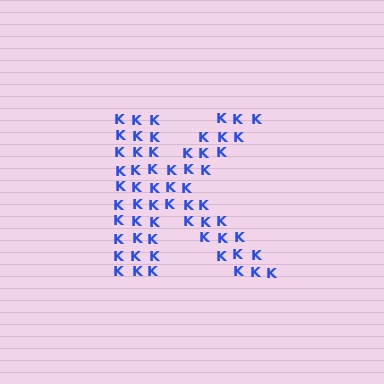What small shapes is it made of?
It is made of small letter K's.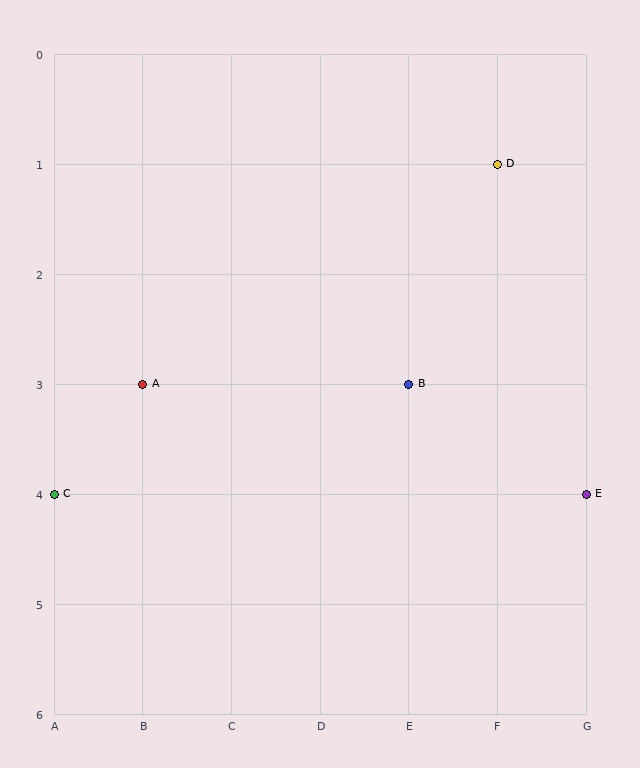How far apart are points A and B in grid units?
Points A and B are 3 columns apart.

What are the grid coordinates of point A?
Point A is at grid coordinates (B, 3).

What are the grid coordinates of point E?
Point E is at grid coordinates (G, 4).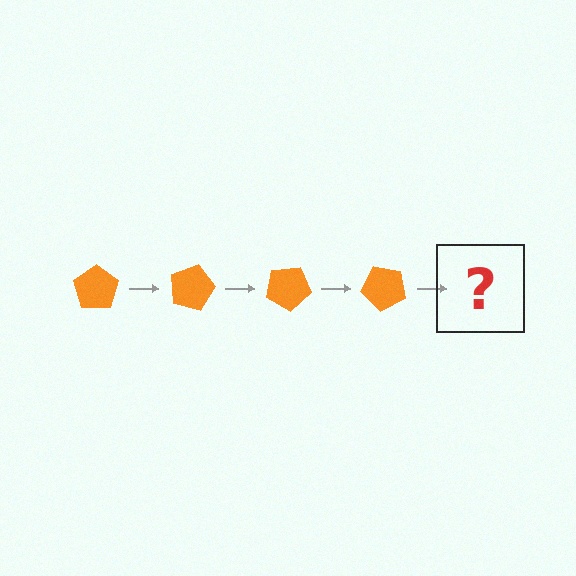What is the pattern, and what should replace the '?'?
The pattern is that the pentagon rotates 15 degrees each step. The '?' should be an orange pentagon rotated 60 degrees.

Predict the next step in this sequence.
The next step is an orange pentagon rotated 60 degrees.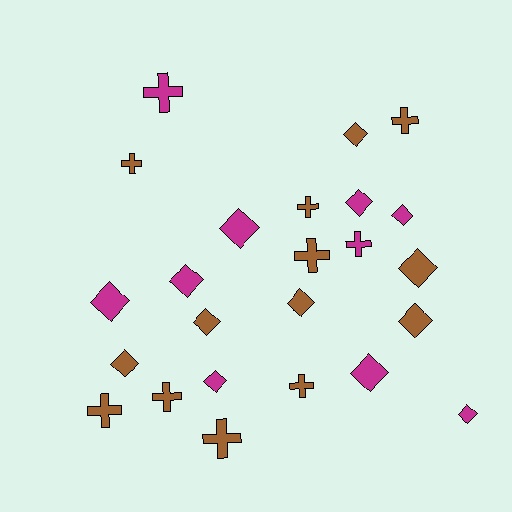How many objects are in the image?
There are 24 objects.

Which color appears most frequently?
Brown, with 14 objects.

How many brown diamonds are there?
There are 6 brown diamonds.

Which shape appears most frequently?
Diamond, with 14 objects.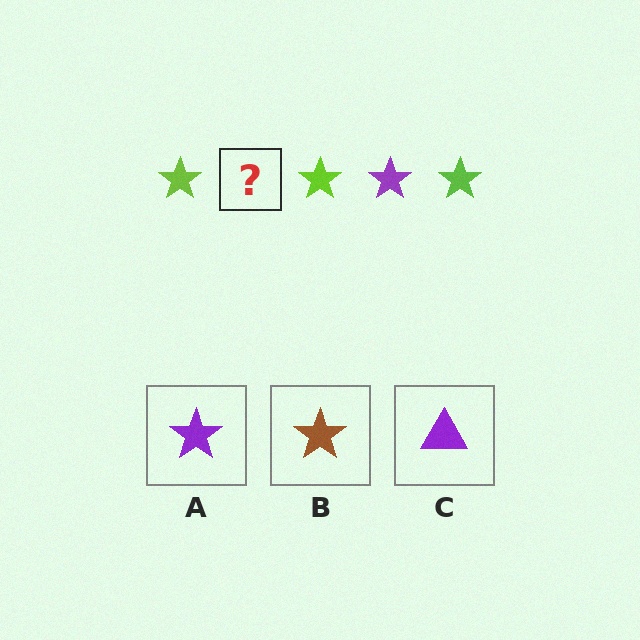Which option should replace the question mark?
Option A.